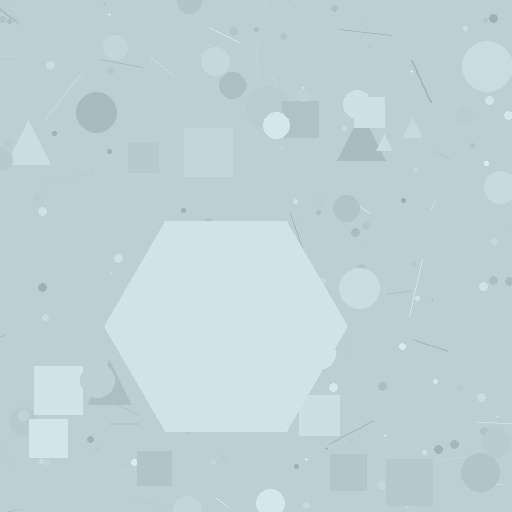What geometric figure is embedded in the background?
A hexagon is embedded in the background.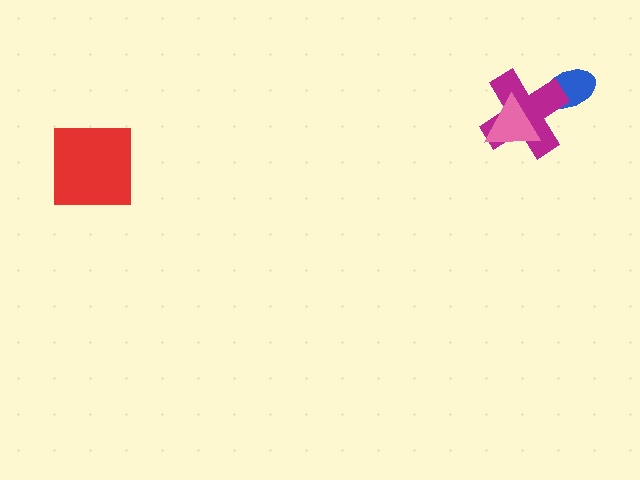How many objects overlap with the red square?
0 objects overlap with the red square.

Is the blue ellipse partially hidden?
Yes, it is partially covered by another shape.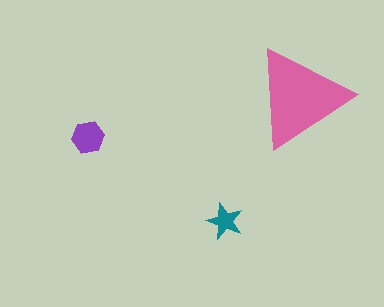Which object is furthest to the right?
The pink triangle is rightmost.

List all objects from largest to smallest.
The pink triangle, the purple hexagon, the teal star.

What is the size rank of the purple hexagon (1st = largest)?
2nd.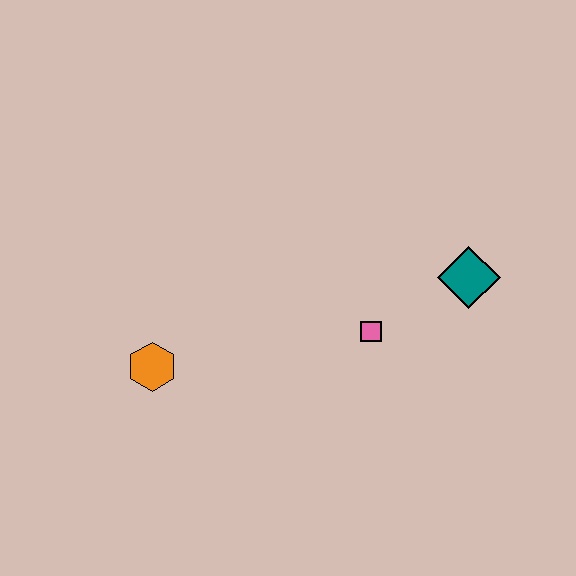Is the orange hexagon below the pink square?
Yes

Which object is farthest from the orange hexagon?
The teal diamond is farthest from the orange hexagon.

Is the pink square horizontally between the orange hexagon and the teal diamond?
Yes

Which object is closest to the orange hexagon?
The pink square is closest to the orange hexagon.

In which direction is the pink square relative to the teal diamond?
The pink square is to the left of the teal diamond.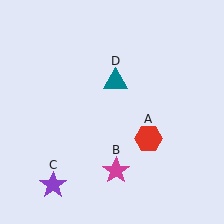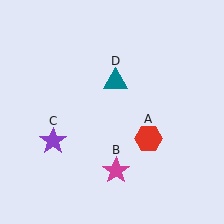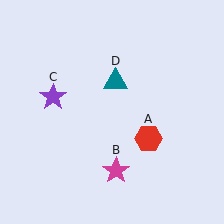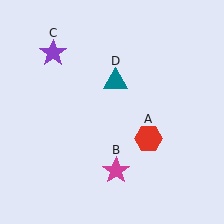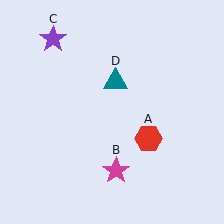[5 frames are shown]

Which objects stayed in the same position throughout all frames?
Red hexagon (object A) and magenta star (object B) and teal triangle (object D) remained stationary.